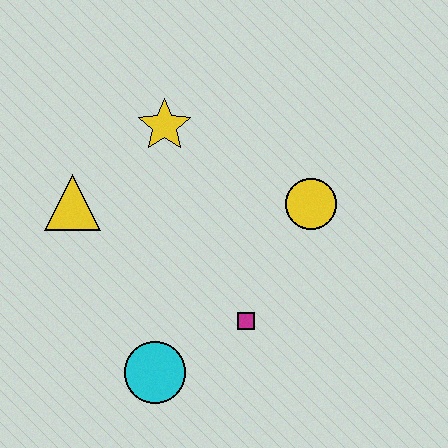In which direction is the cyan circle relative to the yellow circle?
The cyan circle is below the yellow circle.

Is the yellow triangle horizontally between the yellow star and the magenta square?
No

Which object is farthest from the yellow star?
The cyan circle is farthest from the yellow star.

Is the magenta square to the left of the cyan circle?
No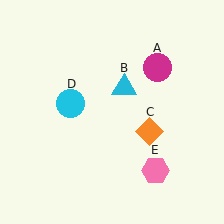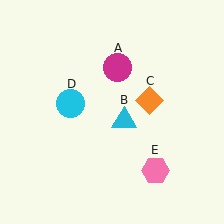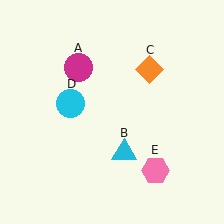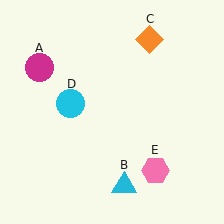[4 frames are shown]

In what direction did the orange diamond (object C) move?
The orange diamond (object C) moved up.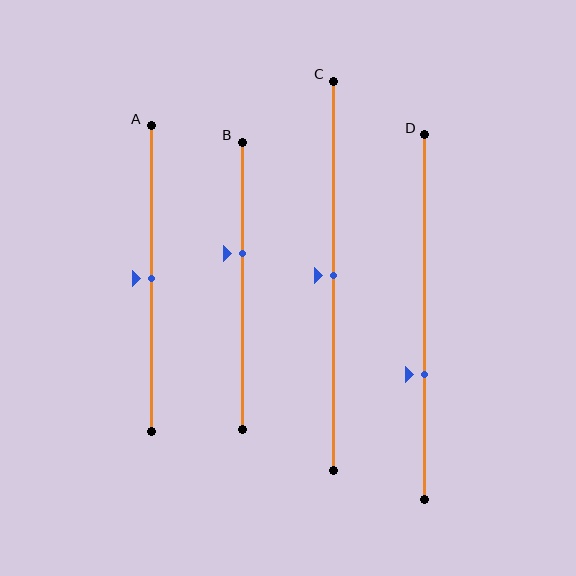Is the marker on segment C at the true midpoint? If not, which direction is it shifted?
Yes, the marker on segment C is at the true midpoint.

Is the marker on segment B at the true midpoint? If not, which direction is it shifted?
No, the marker on segment B is shifted upward by about 11% of the segment length.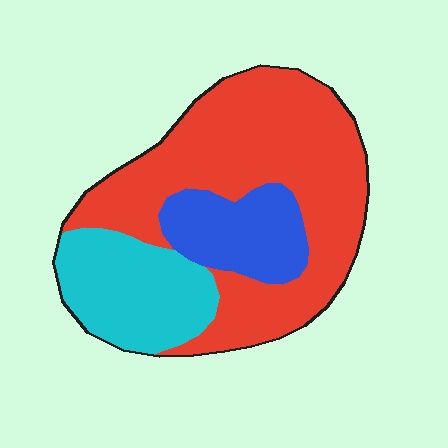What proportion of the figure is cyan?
Cyan takes up about one quarter (1/4) of the figure.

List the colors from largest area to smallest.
From largest to smallest: red, cyan, blue.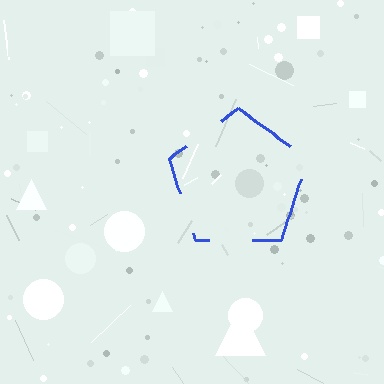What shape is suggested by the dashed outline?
The dashed outline suggests a pentagon.